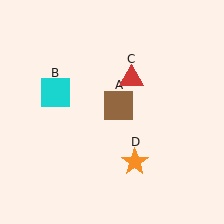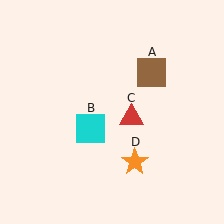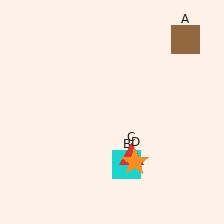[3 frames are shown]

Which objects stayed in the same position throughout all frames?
Orange star (object D) remained stationary.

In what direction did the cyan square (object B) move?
The cyan square (object B) moved down and to the right.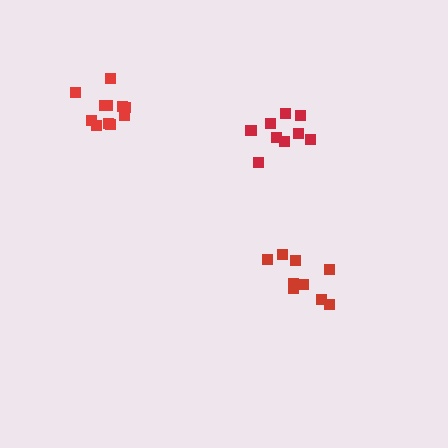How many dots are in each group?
Group 1: 9 dots, Group 2: 9 dots, Group 3: 11 dots (29 total).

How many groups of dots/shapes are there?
There are 3 groups.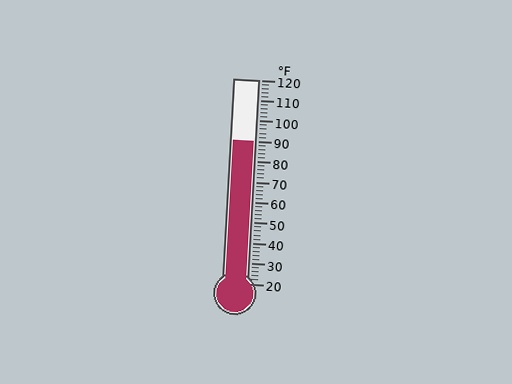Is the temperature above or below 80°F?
The temperature is above 80°F.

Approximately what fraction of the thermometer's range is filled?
The thermometer is filled to approximately 70% of its range.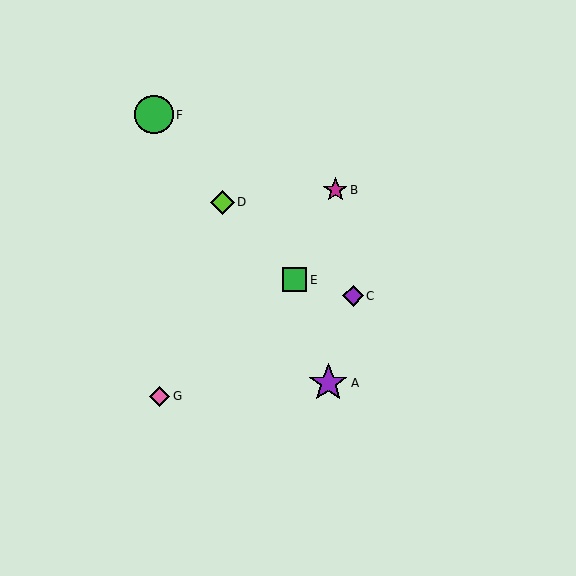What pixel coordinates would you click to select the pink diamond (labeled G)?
Click at (160, 396) to select the pink diamond G.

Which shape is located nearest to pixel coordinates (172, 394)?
The pink diamond (labeled G) at (160, 396) is nearest to that location.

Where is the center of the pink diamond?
The center of the pink diamond is at (160, 396).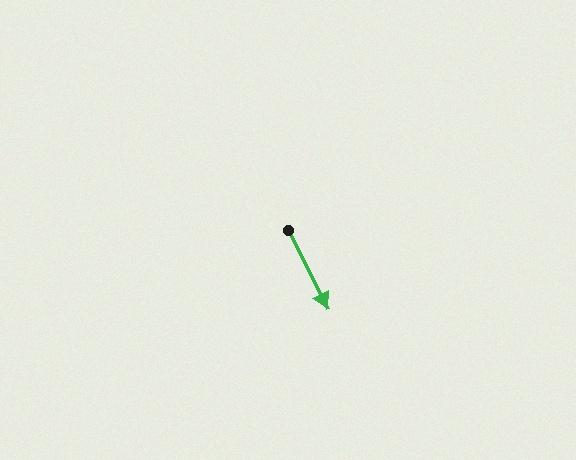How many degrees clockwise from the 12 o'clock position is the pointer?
Approximately 153 degrees.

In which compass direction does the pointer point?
Southeast.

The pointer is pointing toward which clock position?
Roughly 5 o'clock.